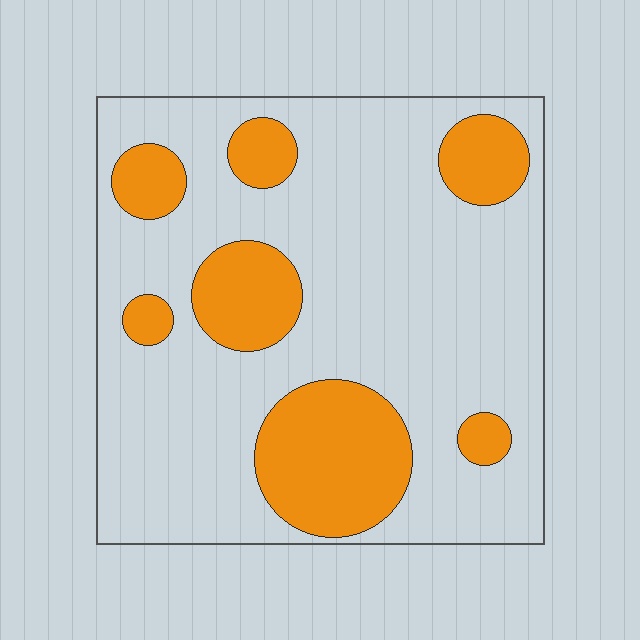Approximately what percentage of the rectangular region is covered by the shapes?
Approximately 25%.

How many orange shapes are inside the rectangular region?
7.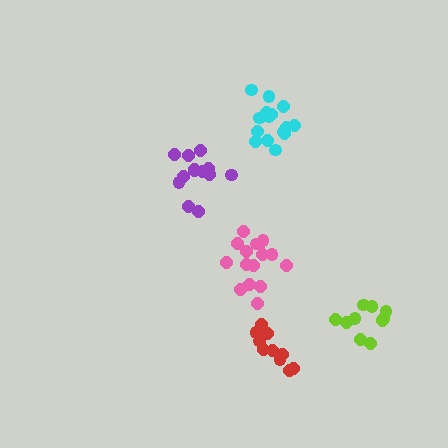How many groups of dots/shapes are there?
There are 5 groups.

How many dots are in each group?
Group 1: 14 dots, Group 2: 16 dots, Group 3: 10 dots, Group 4: 16 dots, Group 5: 10 dots (66 total).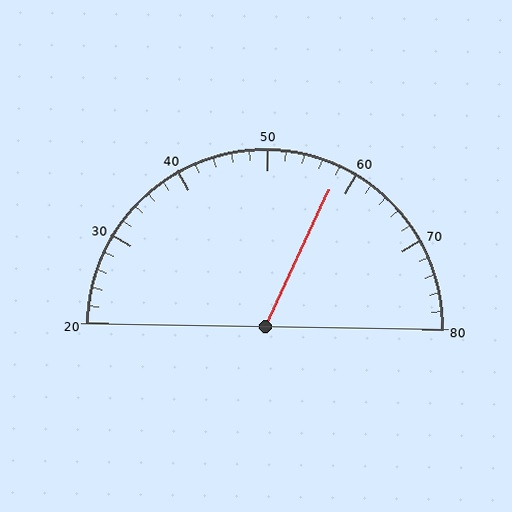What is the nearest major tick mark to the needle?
The nearest major tick mark is 60.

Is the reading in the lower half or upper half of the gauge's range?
The reading is in the upper half of the range (20 to 80).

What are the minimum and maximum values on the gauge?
The gauge ranges from 20 to 80.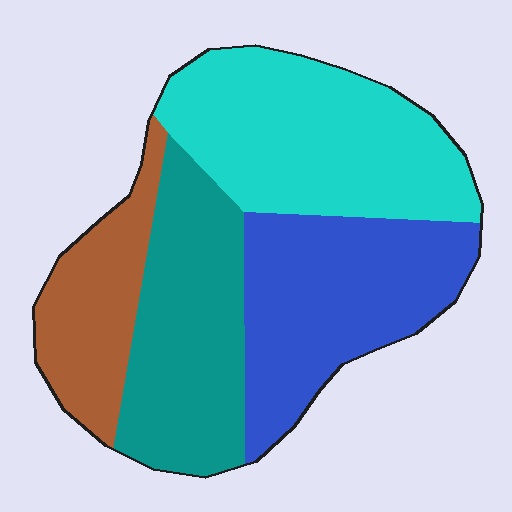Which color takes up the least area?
Brown, at roughly 15%.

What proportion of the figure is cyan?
Cyan covers about 30% of the figure.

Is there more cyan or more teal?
Cyan.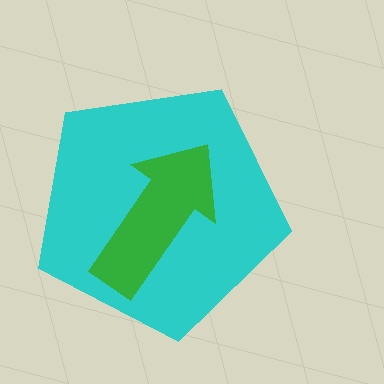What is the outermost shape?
The cyan pentagon.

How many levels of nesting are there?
2.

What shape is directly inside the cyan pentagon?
The green arrow.